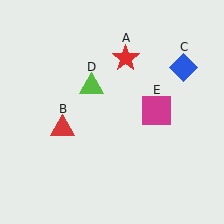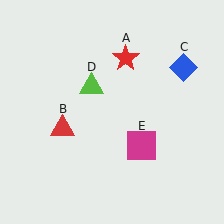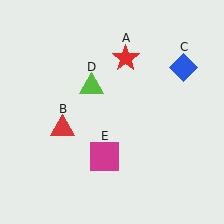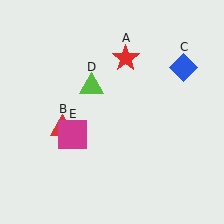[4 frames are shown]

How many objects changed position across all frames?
1 object changed position: magenta square (object E).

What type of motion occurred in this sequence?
The magenta square (object E) rotated clockwise around the center of the scene.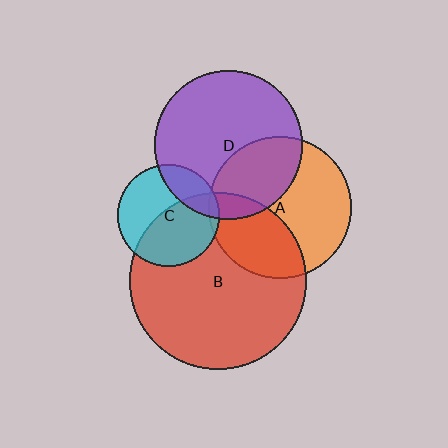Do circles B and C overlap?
Yes.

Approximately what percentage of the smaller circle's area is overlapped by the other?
Approximately 50%.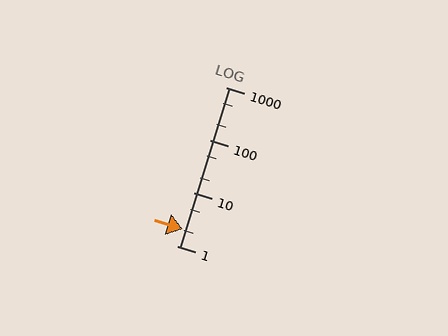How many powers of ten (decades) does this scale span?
The scale spans 3 decades, from 1 to 1000.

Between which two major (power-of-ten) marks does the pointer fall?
The pointer is between 1 and 10.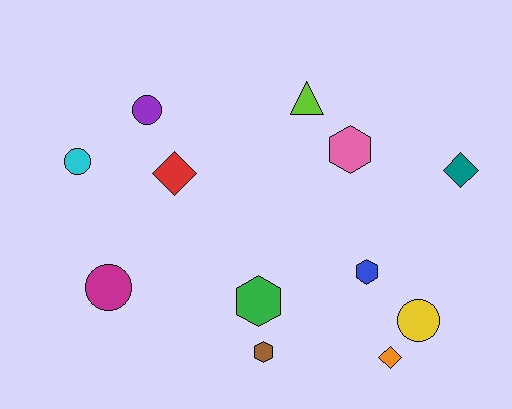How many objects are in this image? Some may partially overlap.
There are 12 objects.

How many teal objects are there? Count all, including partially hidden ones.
There is 1 teal object.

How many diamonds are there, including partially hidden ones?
There are 3 diamonds.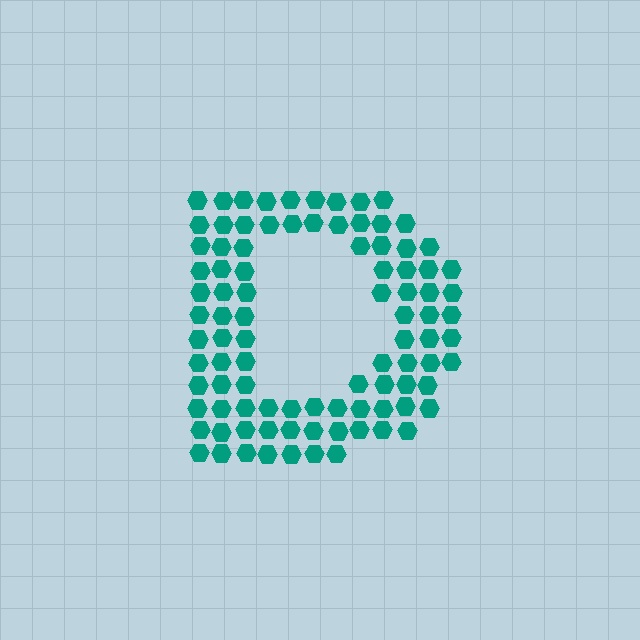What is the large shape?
The large shape is the letter D.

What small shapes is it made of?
It is made of small hexagons.